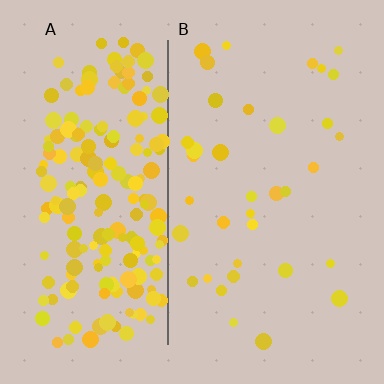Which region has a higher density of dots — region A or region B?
A (the left).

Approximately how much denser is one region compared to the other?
Approximately 5.4× — region A over region B.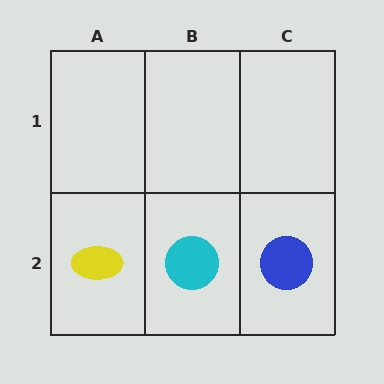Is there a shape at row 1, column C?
No, that cell is empty.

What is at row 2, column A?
A yellow ellipse.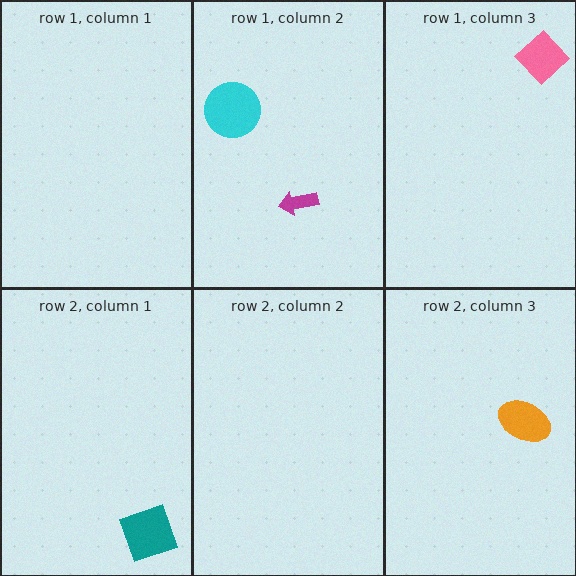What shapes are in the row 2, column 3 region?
The orange ellipse.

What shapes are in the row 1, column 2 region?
The cyan circle, the magenta arrow.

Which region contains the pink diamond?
The row 1, column 3 region.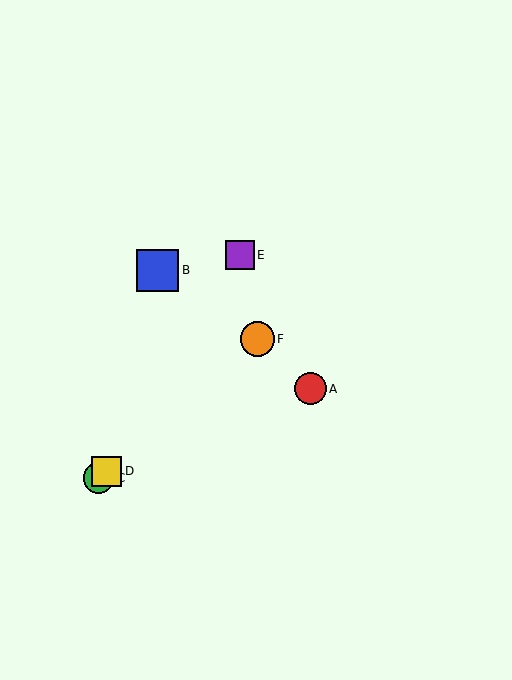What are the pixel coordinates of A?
Object A is at (310, 389).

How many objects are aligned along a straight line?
3 objects (C, D, F) are aligned along a straight line.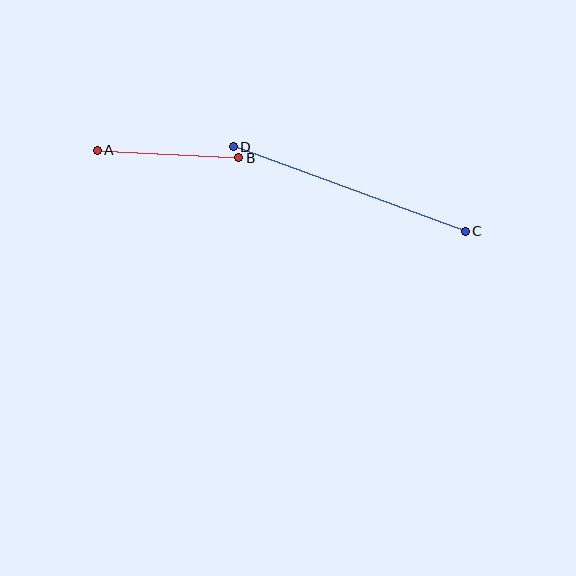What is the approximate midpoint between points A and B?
The midpoint is at approximately (168, 154) pixels.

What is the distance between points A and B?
The distance is approximately 142 pixels.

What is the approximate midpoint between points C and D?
The midpoint is at approximately (349, 189) pixels.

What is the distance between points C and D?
The distance is approximately 247 pixels.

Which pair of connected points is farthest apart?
Points C and D are farthest apart.